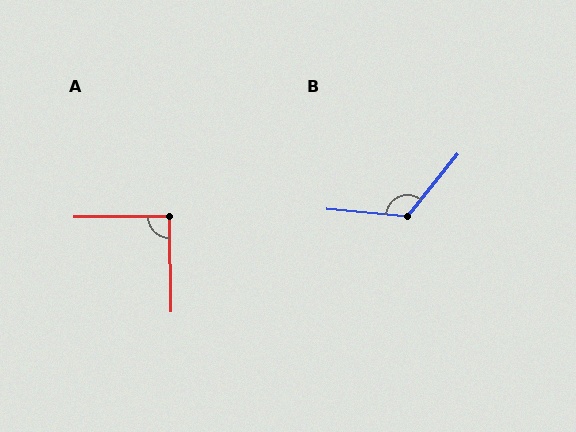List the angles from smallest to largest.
A (90°), B (124°).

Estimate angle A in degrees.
Approximately 90 degrees.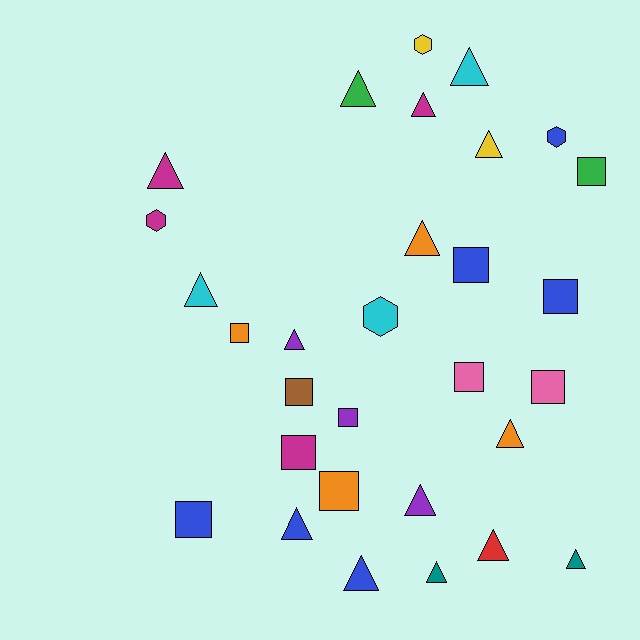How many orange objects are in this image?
There are 4 orange objects.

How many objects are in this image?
There are 30 objects.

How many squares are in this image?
There are 11 squares.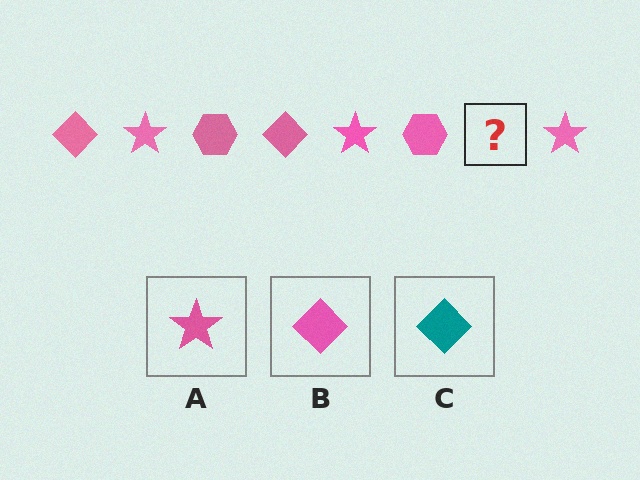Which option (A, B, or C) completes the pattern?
B.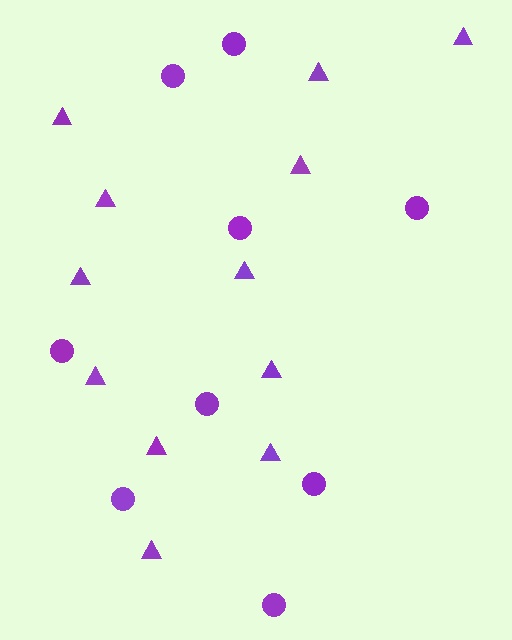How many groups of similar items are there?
There are 2 groups: one group of circles (9) and one group of triangles (12).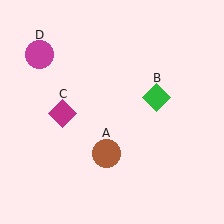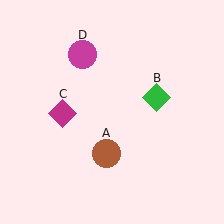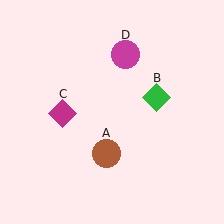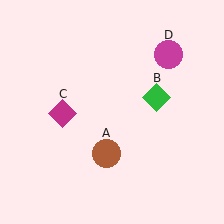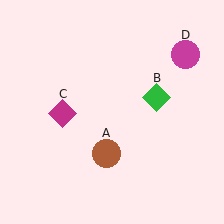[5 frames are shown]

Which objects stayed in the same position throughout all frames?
Brown circle (object A) and green diamond (object B) and magenta diamond (object C) remained stationary.